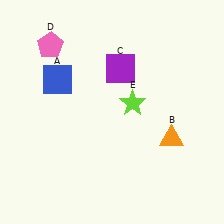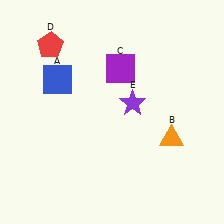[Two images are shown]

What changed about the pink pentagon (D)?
In Image 1, D is pink. In Image 2, it changed to red.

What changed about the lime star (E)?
In Image 1, E is lime. In Image 2, it changed to purple.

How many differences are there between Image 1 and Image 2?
There are 2 differences between the two images.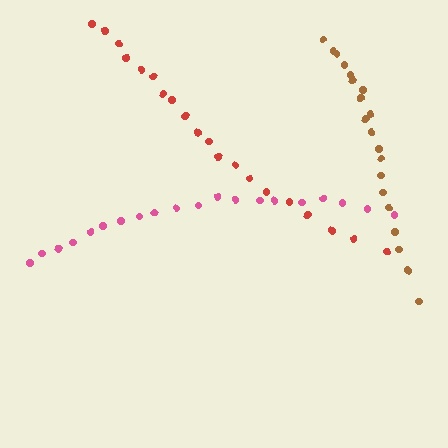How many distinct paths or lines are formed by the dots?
There are 3 distinct paths.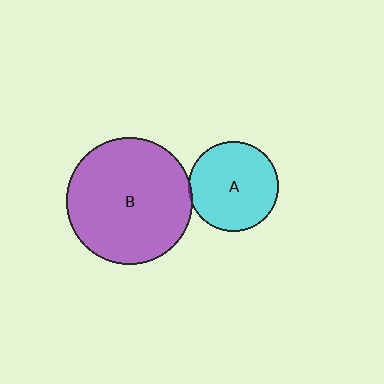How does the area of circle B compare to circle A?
Approximately 1.9 times.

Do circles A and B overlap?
Yes.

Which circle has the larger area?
Circle B (purple).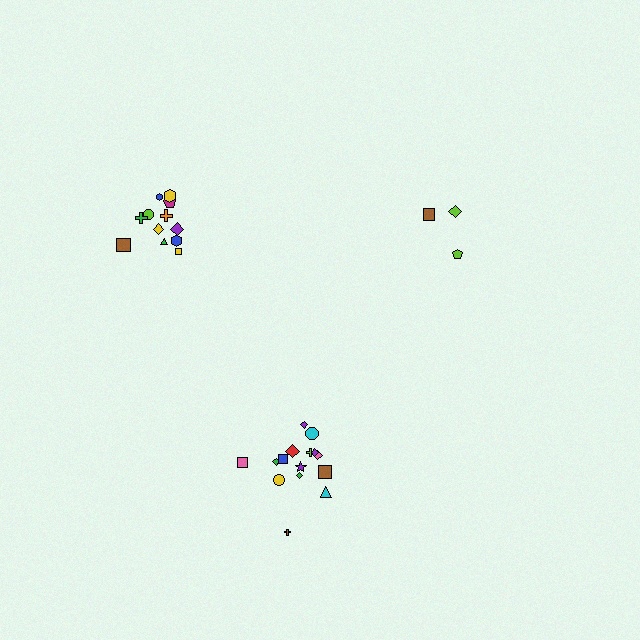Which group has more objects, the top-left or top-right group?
The top-left group.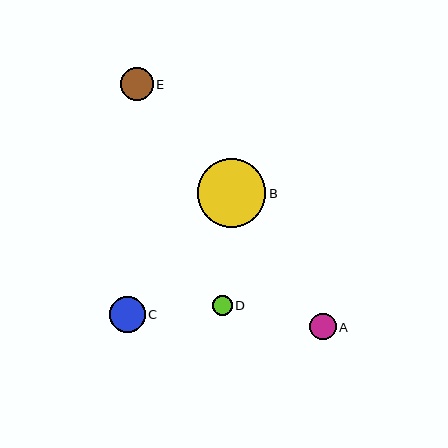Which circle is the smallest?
Circle D is the smallest with a size of approximately 20 pixels.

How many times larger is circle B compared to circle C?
Circle B is approximately 1.9 times the size of circle C.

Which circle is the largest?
Circle B is the largest with a size of approximately 68 pixels.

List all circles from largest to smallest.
From largest to smallest: B, C, E, A, D.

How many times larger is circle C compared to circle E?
Circle C is approximately 1.1 times the size of circle E.